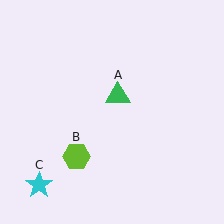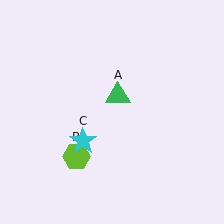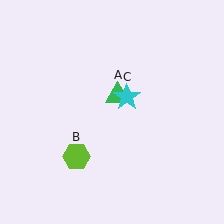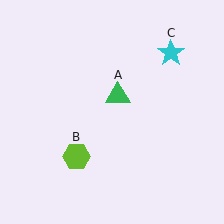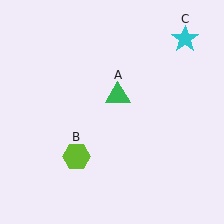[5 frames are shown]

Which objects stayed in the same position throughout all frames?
Green triangle (object A) and lime hexagon (object B) remained stationary.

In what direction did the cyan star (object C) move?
The cyan star (object C) moved up and to the right.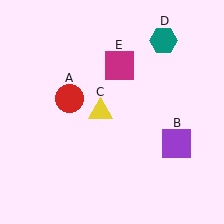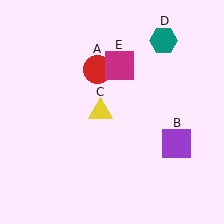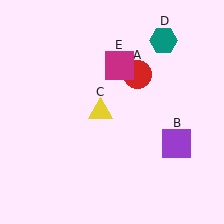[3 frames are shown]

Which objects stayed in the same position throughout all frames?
Purple square (object B) and yellow triangle (object C) and teal hexagon (object D) and magenta square (object E) remained stationary.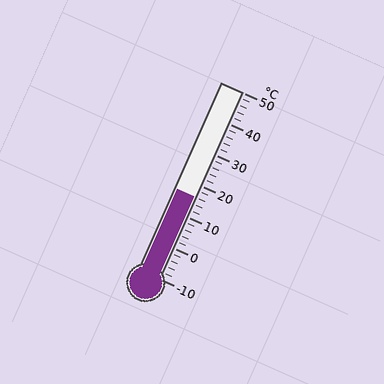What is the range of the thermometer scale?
The thermometer scale ranges from -10°C to 50°C.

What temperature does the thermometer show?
The thermometer shows approximately 16°C.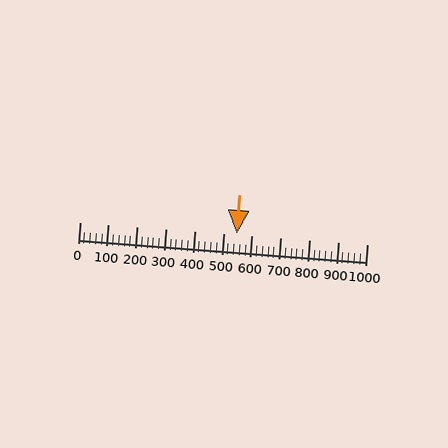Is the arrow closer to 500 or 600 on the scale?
The arrow is closer to 500.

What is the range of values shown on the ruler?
The ruler shows values from 0 to 1000.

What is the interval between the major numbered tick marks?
The major tick marks are spaced 100 units apart.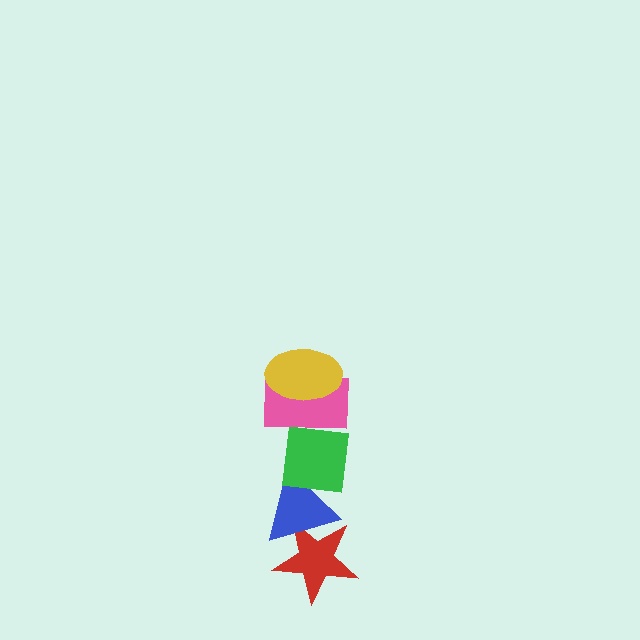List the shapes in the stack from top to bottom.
From top to bottom: the yellow ellipse, the pink rectangle, the green square, the blue triangle, the red star.